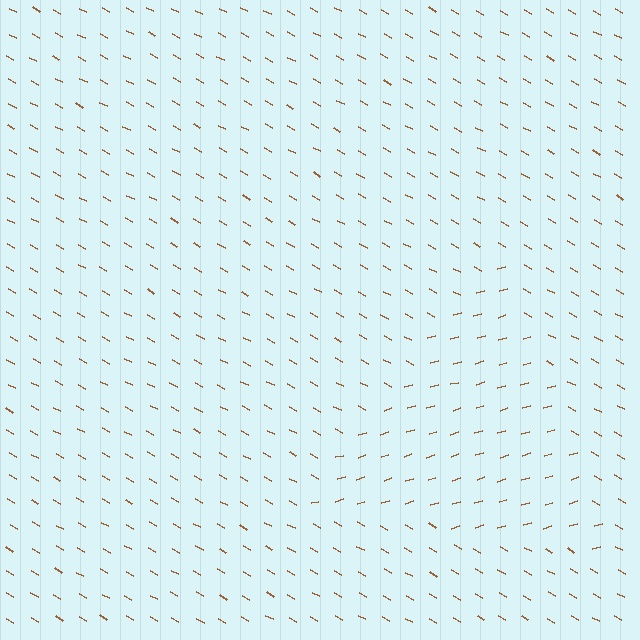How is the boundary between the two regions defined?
The boundary is defined purely by a change in line orientation (approximately 45 degrees difference). All lines are the same color and thickness.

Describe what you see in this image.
The image is filled with small brown line segments. A triangle region in the image has lines oriented differently from the surrounding lines, creating a visible texture boundary.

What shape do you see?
I see a triangle.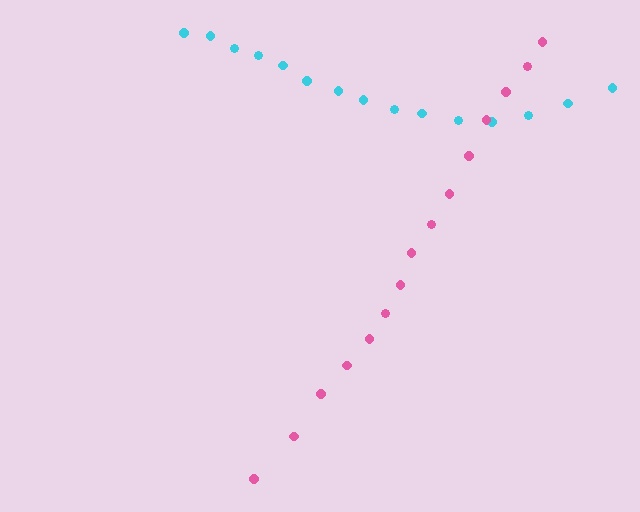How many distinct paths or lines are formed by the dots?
There are 2 distinct paths.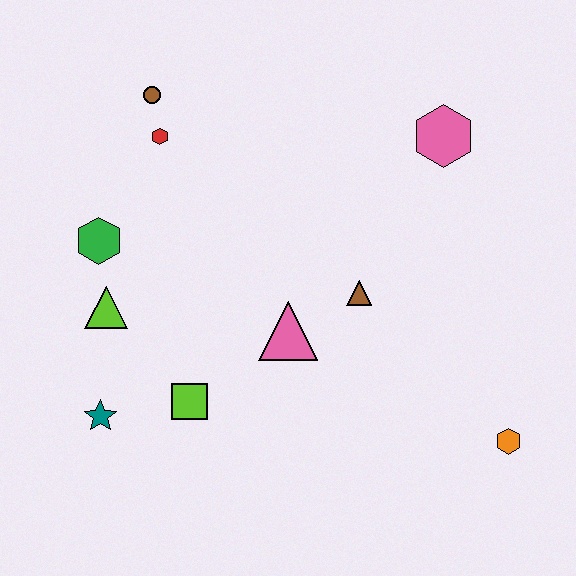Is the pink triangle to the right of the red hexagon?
Yes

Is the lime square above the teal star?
Yes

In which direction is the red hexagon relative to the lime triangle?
The red hexagon is above the lime triangle.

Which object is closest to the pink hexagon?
The brown triangle is closest to the pink hexagon.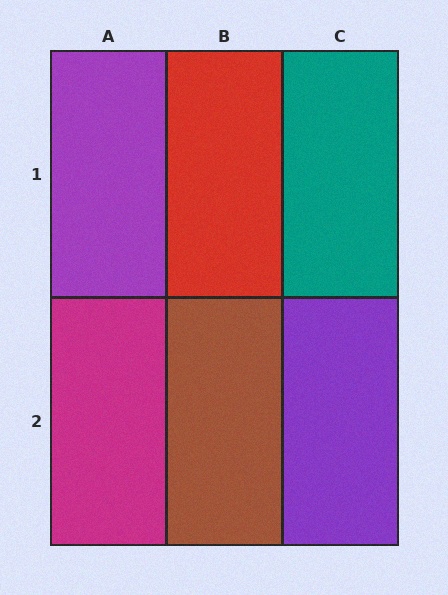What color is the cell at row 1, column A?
Purple.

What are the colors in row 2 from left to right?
Magenta, brown, purple.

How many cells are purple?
2 cells are purple.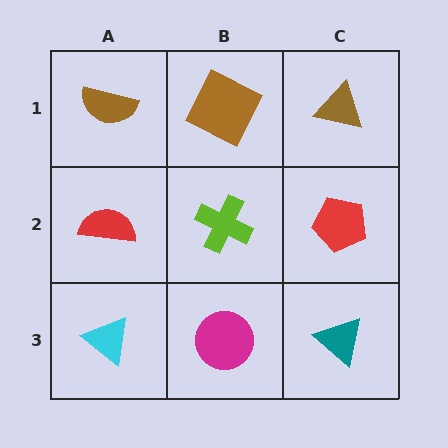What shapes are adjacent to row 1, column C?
A red pentagon (row 2, column C), a brown square (row 1, column B).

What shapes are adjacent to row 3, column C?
A red pentagon (row 2, column C), a magenta circle (row 3, column B).